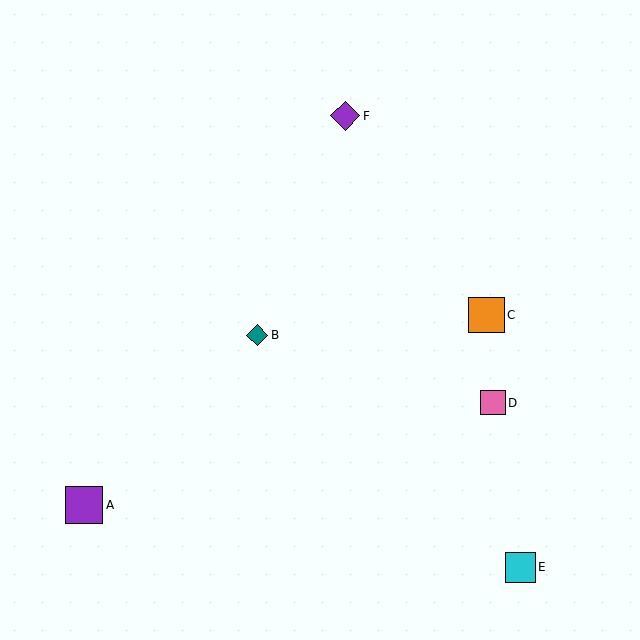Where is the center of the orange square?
The center of the orange square is at (486, 315).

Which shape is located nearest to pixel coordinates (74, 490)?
The purple square (labeled A) at (84, 505) is nearest to that location.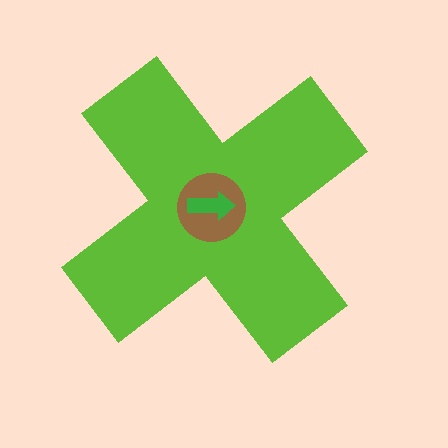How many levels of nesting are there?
3.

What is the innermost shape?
The green arrow.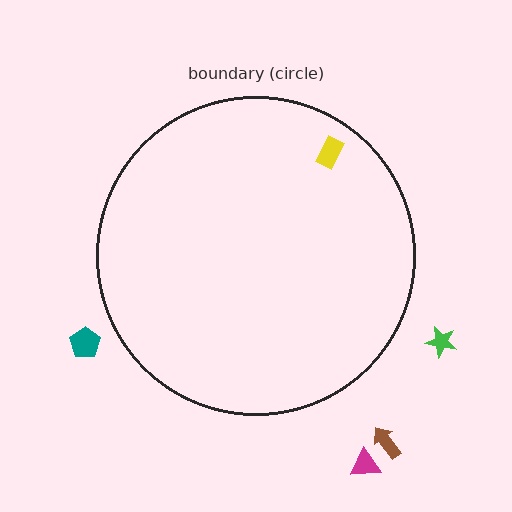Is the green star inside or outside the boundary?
Outside.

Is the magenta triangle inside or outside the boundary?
Outside.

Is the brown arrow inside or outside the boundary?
Outside.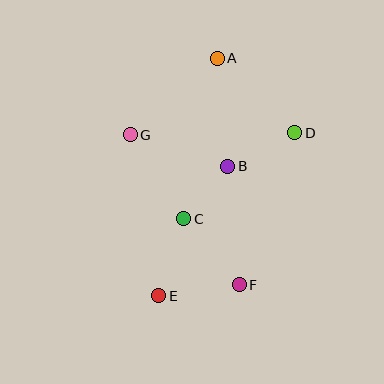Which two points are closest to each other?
Points B and C are closest to each other.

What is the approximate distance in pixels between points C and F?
The distance between C and F is approximately 86 pixels.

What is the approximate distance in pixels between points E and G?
The distance between E and G is approximately 164 pixels.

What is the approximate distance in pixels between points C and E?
The distance between C and E is approximately 81 pixels.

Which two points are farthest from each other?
Points A and E are farthest from each other.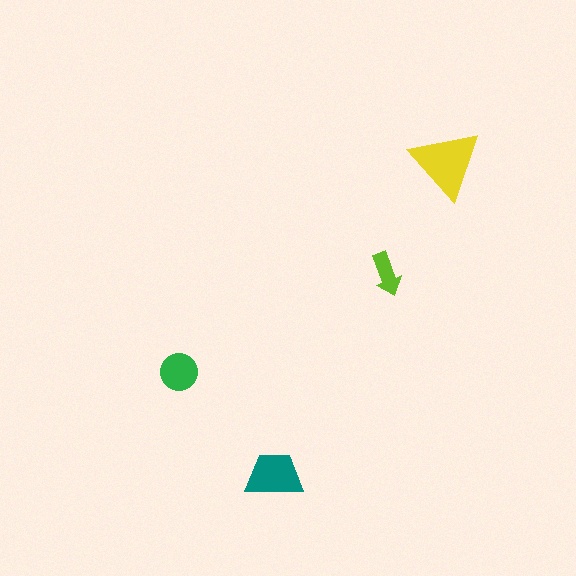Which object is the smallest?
The lime arrow.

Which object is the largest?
The yellow triangle.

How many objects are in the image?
There are 4 objects in the image.